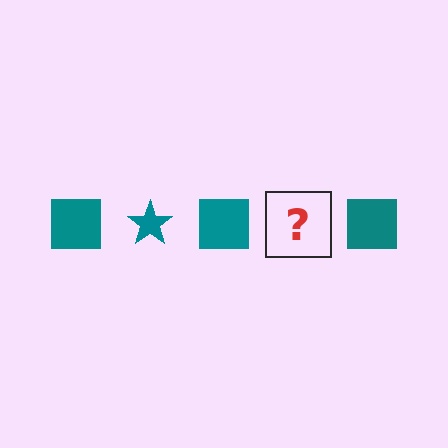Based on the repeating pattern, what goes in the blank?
The blank should be a teal star.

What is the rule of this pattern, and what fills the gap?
The rule is that the pattern cycles through square, star shapes in teal. The gap should be filled with a teal star.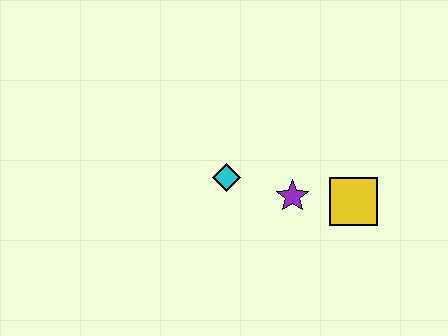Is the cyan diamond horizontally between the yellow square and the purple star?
No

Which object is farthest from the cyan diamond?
The yellow square is farthest from the cyan diamond.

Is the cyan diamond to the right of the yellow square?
No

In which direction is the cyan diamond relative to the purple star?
The cyan diamond is to the left of the purple star.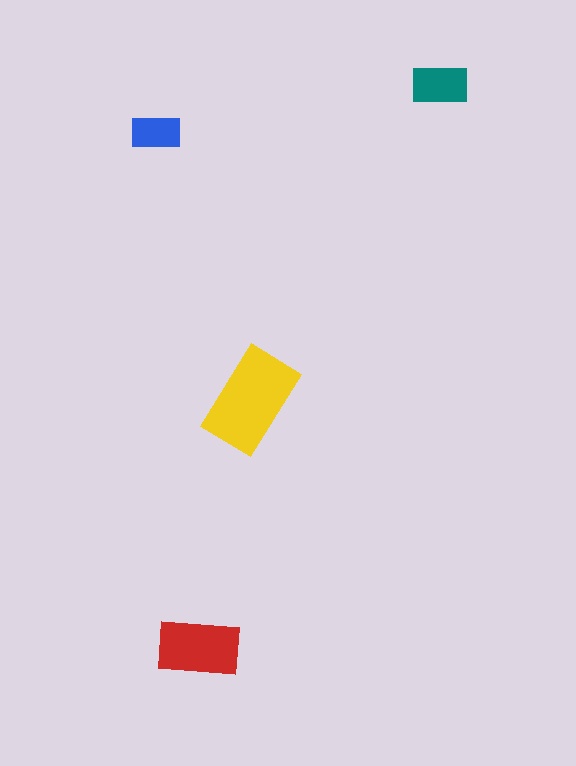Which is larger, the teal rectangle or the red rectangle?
The red one.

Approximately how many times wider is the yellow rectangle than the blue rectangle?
About 2 times wider.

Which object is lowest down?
The red rectangle is bottommost.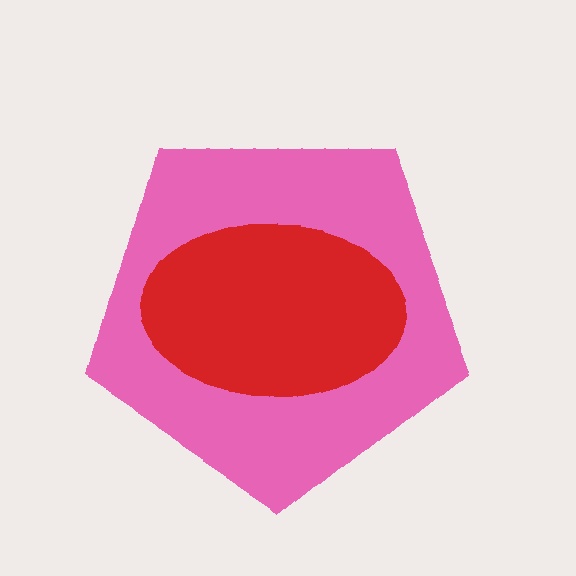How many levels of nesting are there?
2.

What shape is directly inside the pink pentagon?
The red ellipse.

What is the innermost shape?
The red ellipse.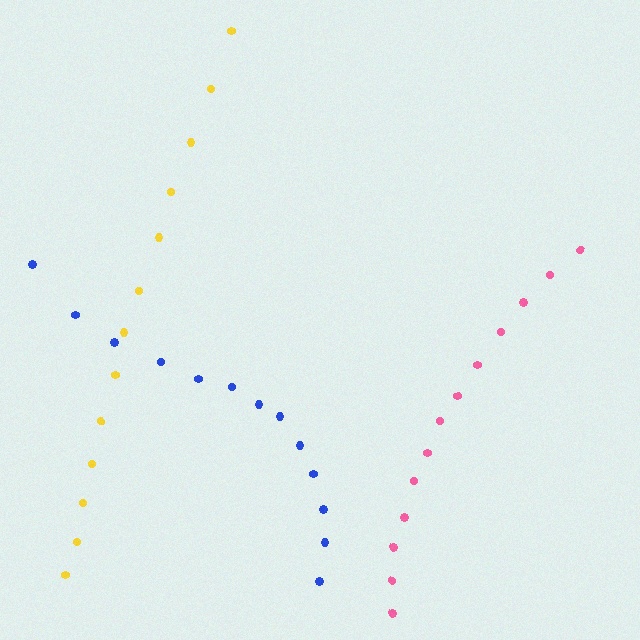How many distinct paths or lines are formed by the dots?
There are 3 distinct paths.